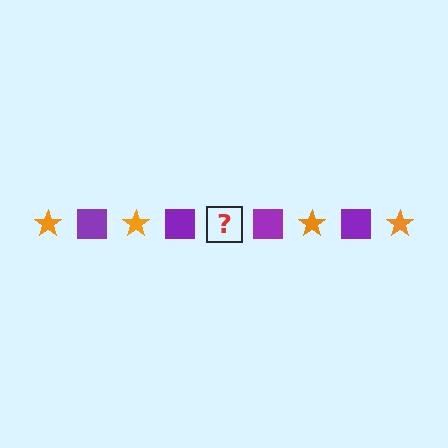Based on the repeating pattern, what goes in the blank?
The blank should be an orange star.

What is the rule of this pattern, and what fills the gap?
The rule is that the pattern alternates between orange star and purple square. The gap should be filled with an orange star.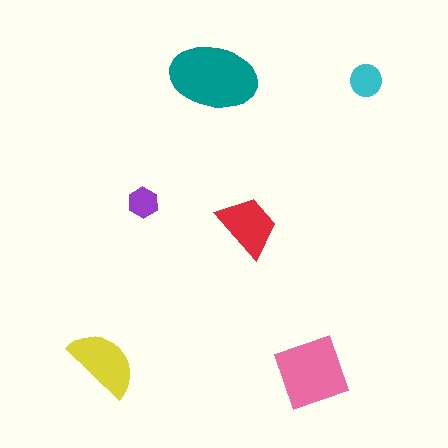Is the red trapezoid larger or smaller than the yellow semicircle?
Smaller.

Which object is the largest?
The teal ellipse.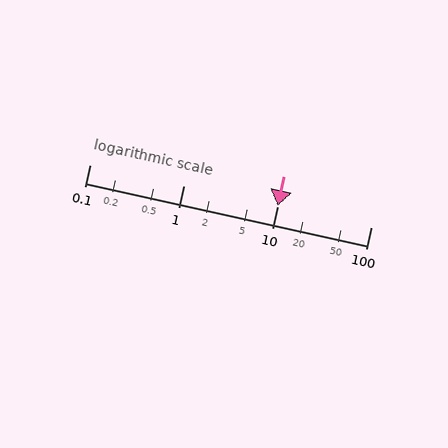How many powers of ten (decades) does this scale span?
The scale spans 3 decades, from 0.1 to 100.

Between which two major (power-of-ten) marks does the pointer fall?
The pointer is between 10 and 100.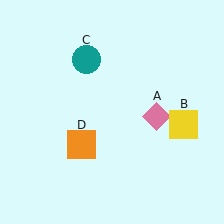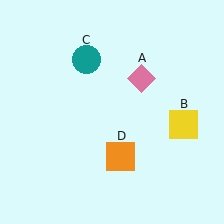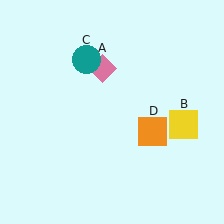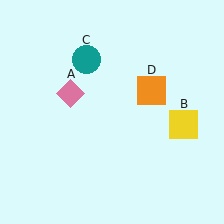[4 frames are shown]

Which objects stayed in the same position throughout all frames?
Yellow square (object B) and teal circle (object C) remained stationary.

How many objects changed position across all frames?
2 objects changed position: pink diamond (object A), orange square (object D).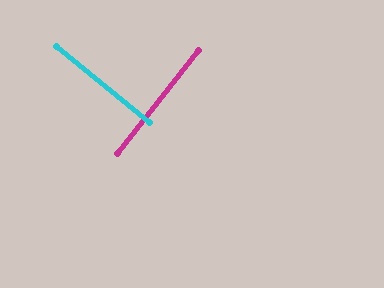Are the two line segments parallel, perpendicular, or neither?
Perpendicular — they meet at approximately 89°.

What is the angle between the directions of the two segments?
Approximately 89 degrees.